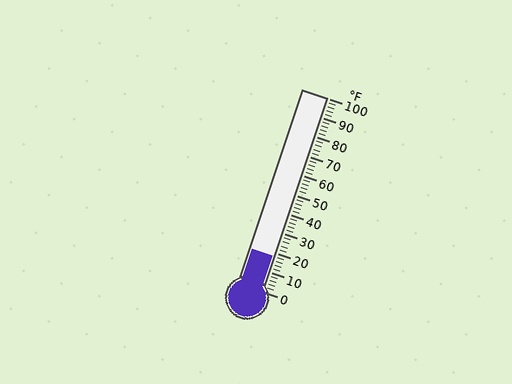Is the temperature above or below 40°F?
The temperature is below 40°F.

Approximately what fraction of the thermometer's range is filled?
The thermometer is filled to approximately 20% of its range.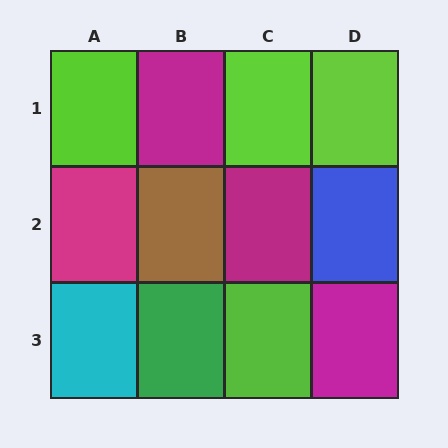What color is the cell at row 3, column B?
Green.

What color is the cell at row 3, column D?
Magenta.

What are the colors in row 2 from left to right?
Magenta, brown, magenta, blue.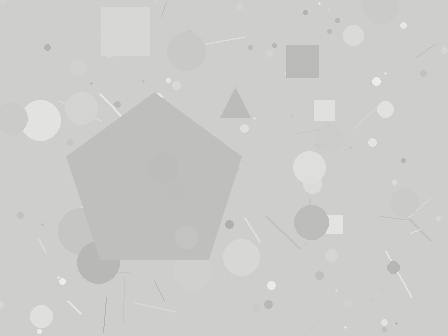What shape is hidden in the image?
A pentagon is hidden in the image.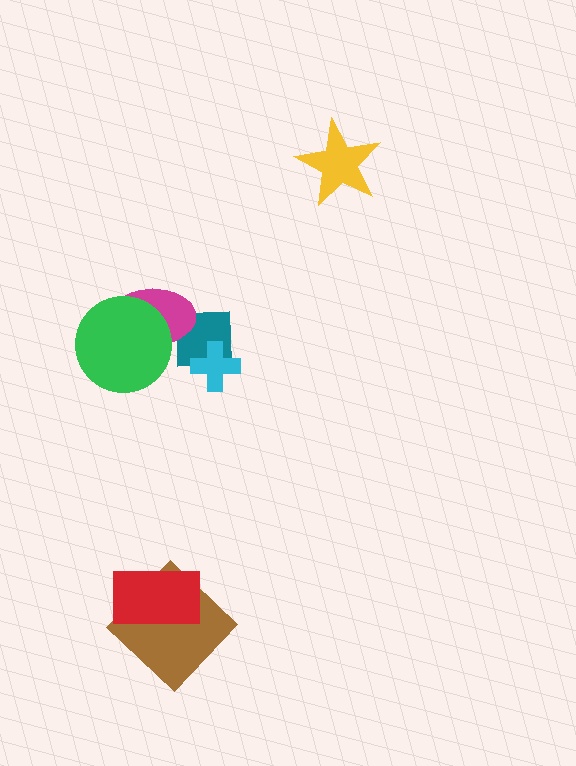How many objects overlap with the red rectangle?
1 object overlaps with the red rectangle.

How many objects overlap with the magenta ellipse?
2 objects overlap with the magenta ellipse.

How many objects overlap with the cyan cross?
1 object overlaps with the cyan cross.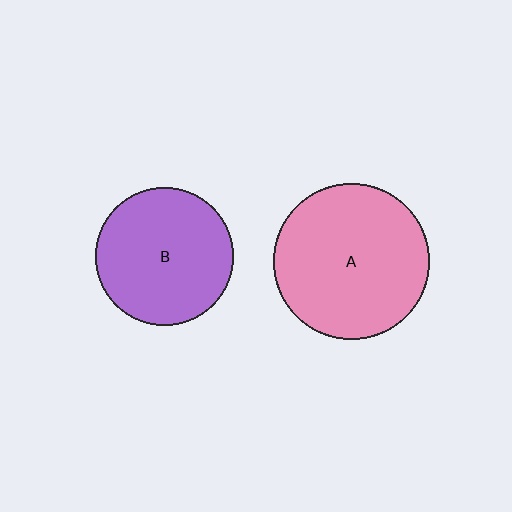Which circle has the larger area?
Circle A (pink).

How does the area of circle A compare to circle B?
Approximately 1.3 times.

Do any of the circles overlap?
No, none of the circles overlap.